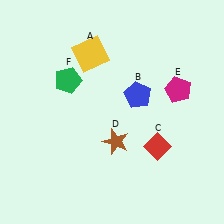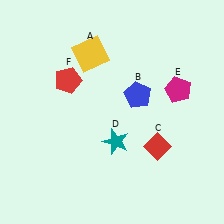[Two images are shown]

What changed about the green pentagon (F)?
In Image 1, F is green. In Image 2, it changed to red.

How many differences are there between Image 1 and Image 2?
There are 2 differences between the two images.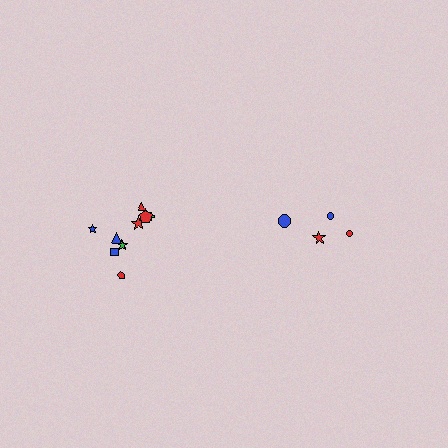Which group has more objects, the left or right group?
The left group.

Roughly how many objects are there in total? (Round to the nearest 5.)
Roughly 15 objects in total.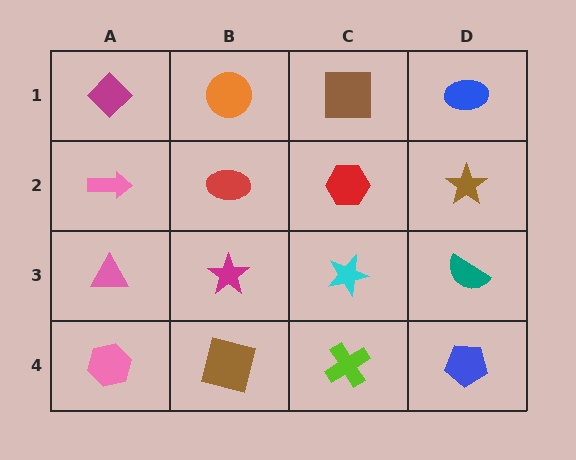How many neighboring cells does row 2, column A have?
3.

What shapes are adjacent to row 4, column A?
A pink triangle (row 3, column A), a brown square (row 4, column B).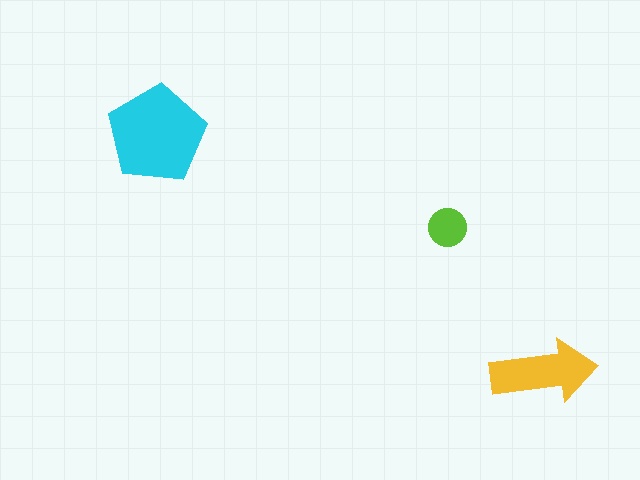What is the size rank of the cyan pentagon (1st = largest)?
1st.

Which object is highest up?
The cyan pentagon is topmost.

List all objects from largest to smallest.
The cyan pentagon, the yellow arrow, the lime circle.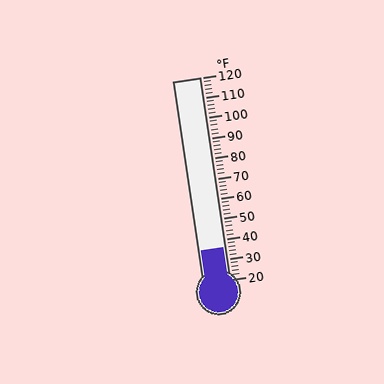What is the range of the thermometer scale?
The thermometer scale ranges from 20°F to 120°F.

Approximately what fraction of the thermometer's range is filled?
The thermometer is filled to approximately 15% of its range.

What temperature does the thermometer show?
The thermometer shows approximately 36°F.